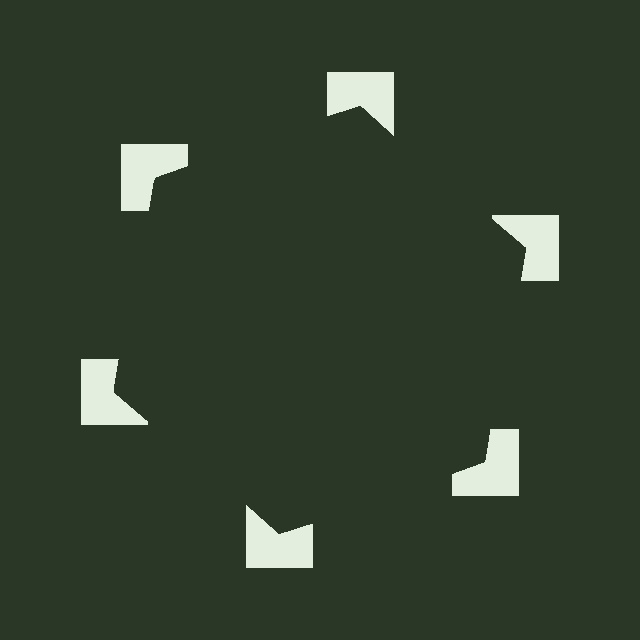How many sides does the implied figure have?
6 sides.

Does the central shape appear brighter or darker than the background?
It typically appears slightly darker than the background, even though no actual brightness change is drawn.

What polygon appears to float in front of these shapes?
An illusory hexagon — its edges are inferred from the aligned wedge cuts in the notched squares, not physically drawn.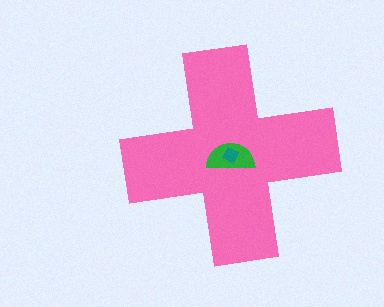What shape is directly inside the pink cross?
The green semicircle.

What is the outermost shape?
The pink cross.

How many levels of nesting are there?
3.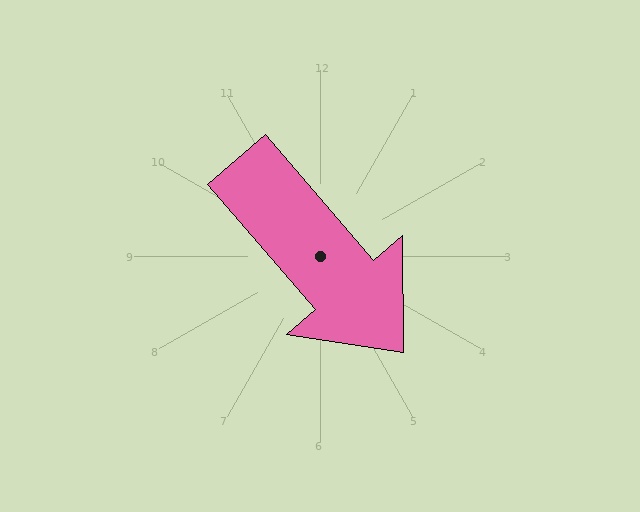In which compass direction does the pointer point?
Southeast.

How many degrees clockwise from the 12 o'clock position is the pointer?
Approximately 139 degrees.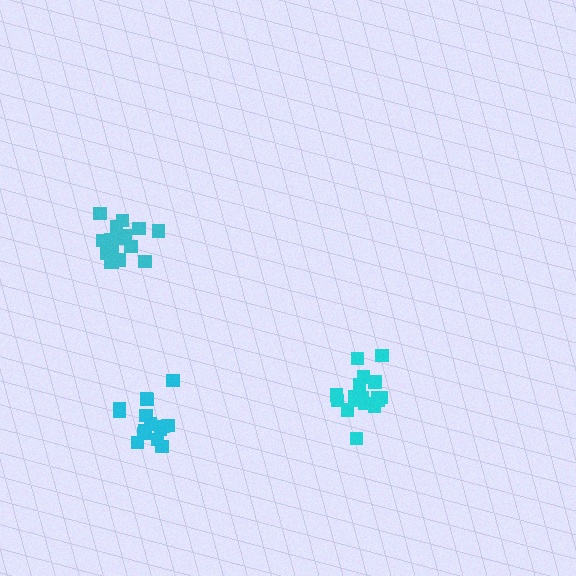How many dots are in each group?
Group 1: 15 dots, Group 2: 17 dots, Group 3: 17 dots (49 total).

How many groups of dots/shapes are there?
There are 3 groups.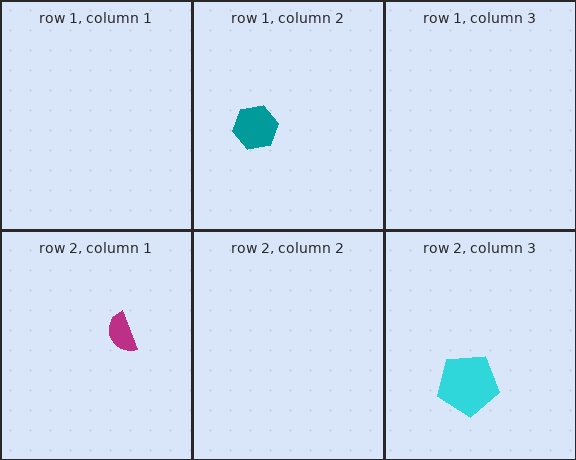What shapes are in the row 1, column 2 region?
The teal hexagon.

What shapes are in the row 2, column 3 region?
The cyan pentagon.